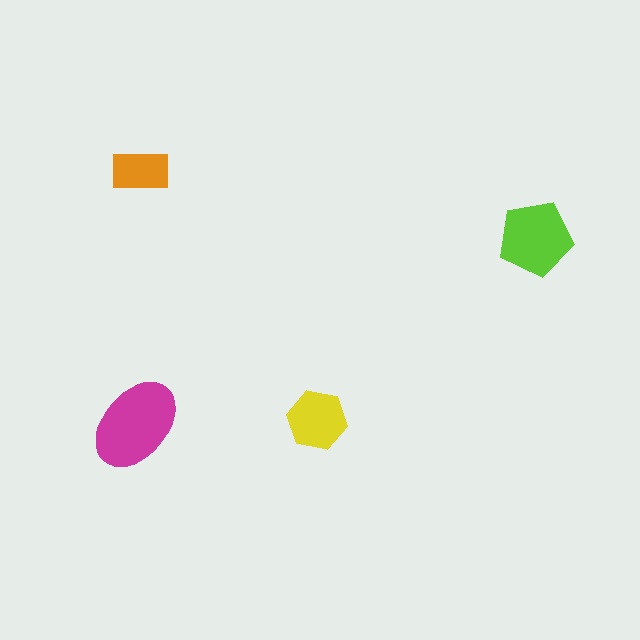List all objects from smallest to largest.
The orange rectangle, the yellow hexagon, the lime pentagon, the magenta ellipse.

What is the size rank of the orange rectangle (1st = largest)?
4th.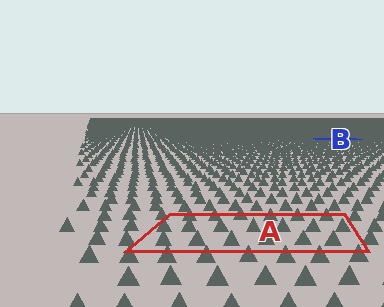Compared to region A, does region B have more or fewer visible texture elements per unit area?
Region B has more texture elements per unit area — they are packed more densely because it is farther away.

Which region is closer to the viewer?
Region A is closer. The texture elements there are larger and more spread out.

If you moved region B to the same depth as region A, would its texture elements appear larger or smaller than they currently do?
They would appear larger. At a closer depth, the same texture elements are projected at a bigger on-screen size.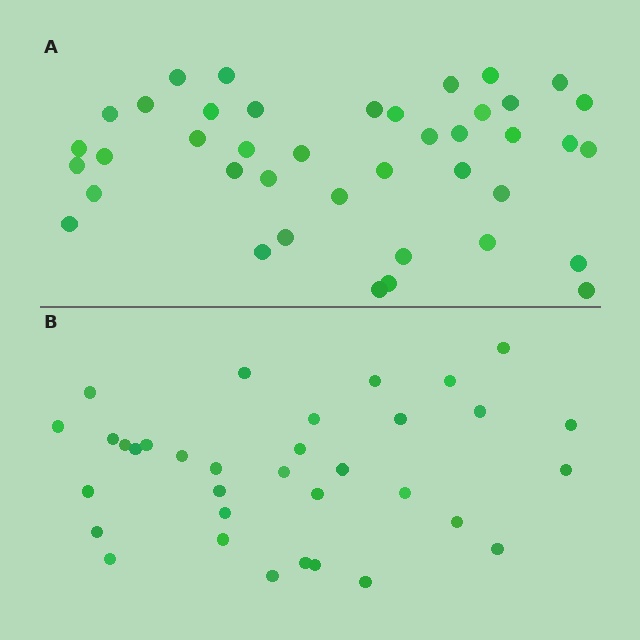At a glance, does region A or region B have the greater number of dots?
Region A (the top region) has more dots.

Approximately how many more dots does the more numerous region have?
Region A has roughly 8 or so more dots than region B.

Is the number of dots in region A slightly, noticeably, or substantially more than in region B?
Region A has only slightly more — the two regions are fairly close. The ratio is roughly 1.2 to 1.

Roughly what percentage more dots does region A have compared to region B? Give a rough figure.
About 20% more.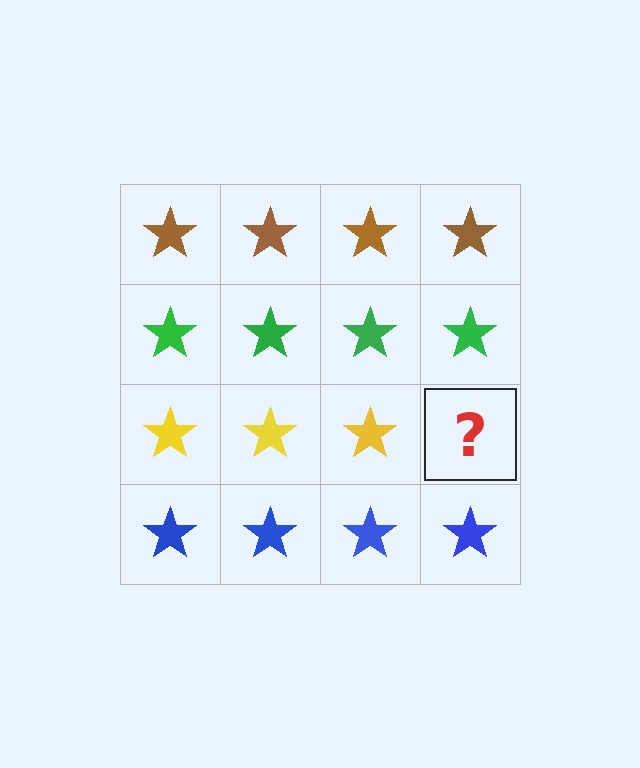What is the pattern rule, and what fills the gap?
The rule is that each row has a consistent color. The gap should be filled with a yellow star.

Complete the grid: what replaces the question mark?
The question mark should be replaced with a yellow star.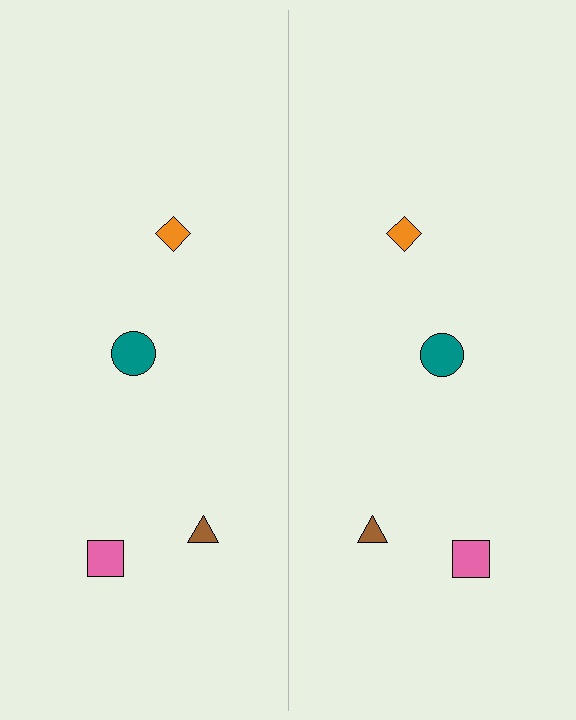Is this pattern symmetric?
Yes, this pattern has bilateral (reflection) symmetry.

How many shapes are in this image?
There are 8 shapes in this image.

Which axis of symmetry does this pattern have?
The pattern has a vertical axis of symmetry running through the center of the image.